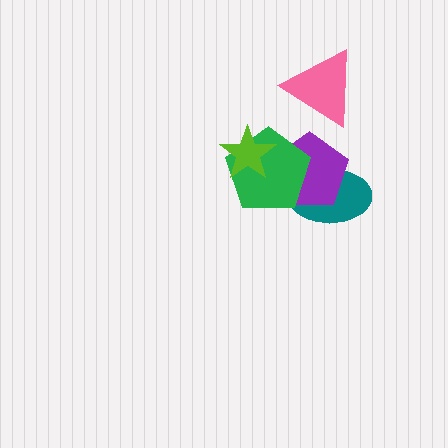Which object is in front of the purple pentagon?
The green pentagon is in front of the purple pentagon.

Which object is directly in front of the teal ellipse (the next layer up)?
The purple pentagon is directly in front of the teal ellipse.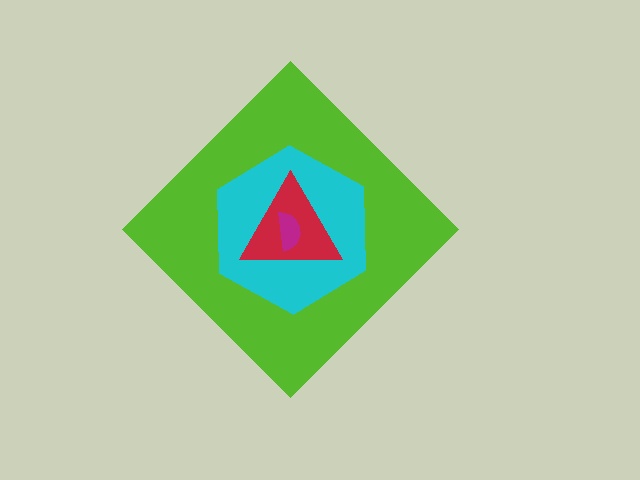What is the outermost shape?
The lime diamond.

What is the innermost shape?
The magenta semicircle.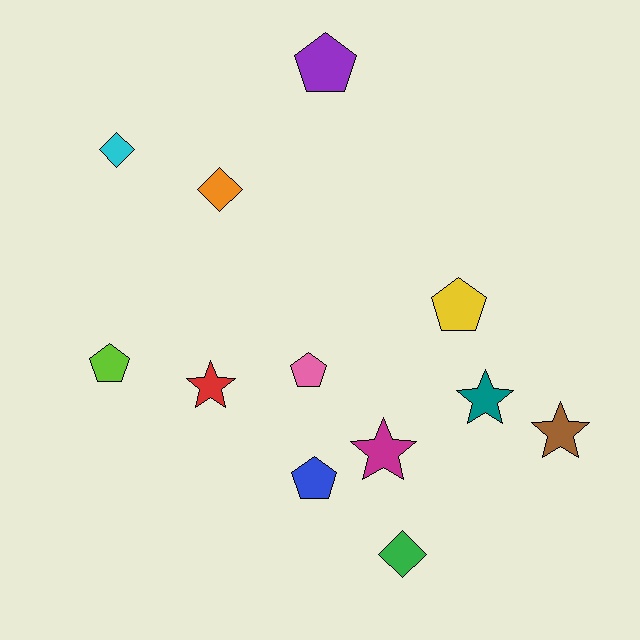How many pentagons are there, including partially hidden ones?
There are 5 pentagons.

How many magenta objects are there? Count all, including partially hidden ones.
There is 1 magenta object.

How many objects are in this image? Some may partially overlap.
There are 12 objects.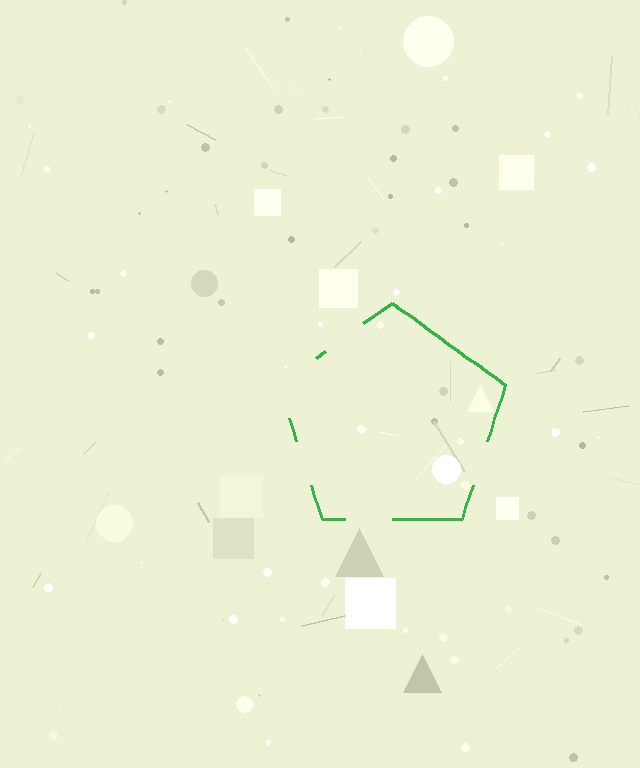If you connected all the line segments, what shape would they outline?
They would outline a pentagon.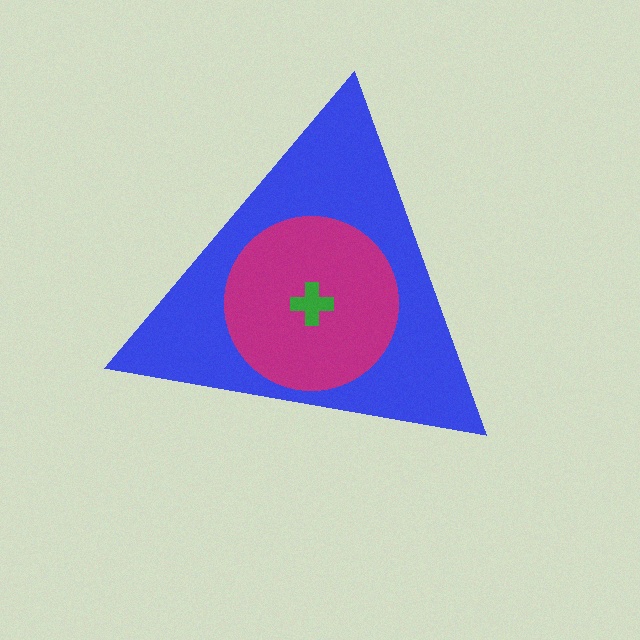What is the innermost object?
The green cross.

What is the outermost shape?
The blue triangle.